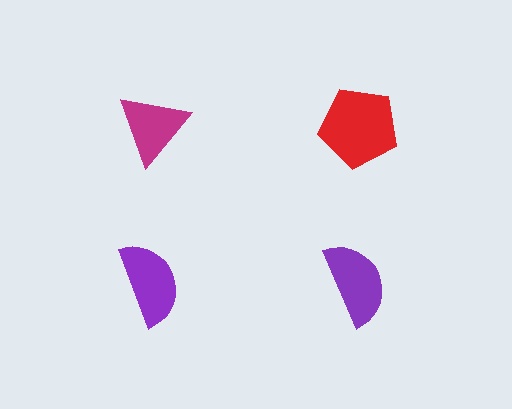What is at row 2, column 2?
A purple semicircle.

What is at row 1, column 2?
A red pentagon.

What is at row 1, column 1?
A magenta triangle.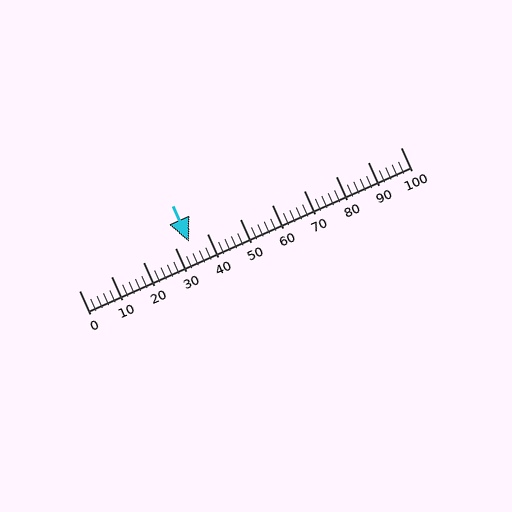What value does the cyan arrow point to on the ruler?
The cyan arrow points to approximately 34.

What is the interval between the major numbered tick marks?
The major tick marks are spaced 10 units apart.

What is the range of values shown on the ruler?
The ruler shows values from 0 to 100.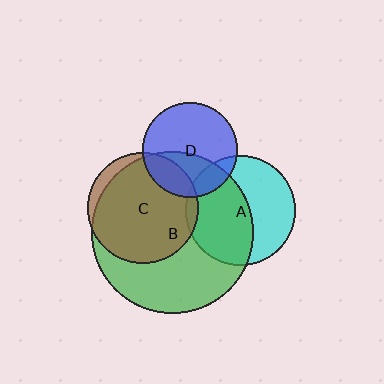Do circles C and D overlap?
Yes.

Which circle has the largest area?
Circle B (green).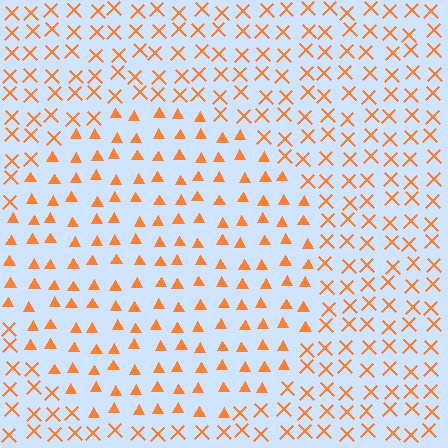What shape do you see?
I see a circle.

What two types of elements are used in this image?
The image uses triangles inside the circle region and X marks outside it.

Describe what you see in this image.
The image is filled with small orange elements arranged in a uniform grid. A circle-shaped region contains triangles, while the surrounding area contains X marks. The boundary is defined purely by the change in element shape.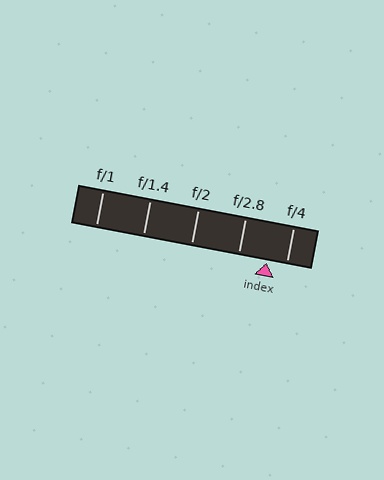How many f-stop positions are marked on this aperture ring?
There are 5 f-stop positions marked.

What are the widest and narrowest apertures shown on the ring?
The widest aperture shown is f/1 and the narrowest is f/4.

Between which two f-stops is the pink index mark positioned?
The index mark is between f/2.8 and f/4.